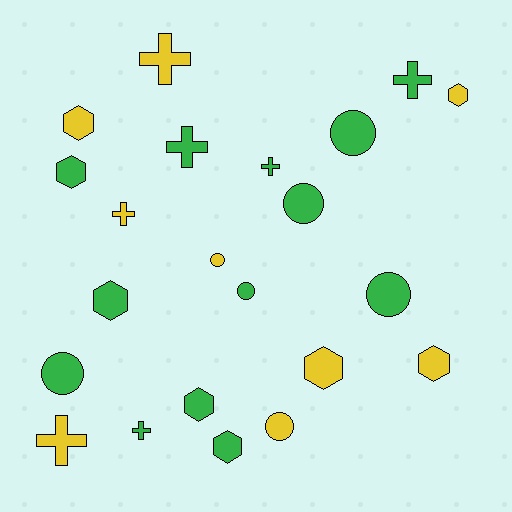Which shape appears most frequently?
Hexagon, with 8 objects.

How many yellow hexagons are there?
There are 4 yellow hexagons.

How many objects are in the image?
There are 22 objects.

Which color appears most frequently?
Green, with 13 objects.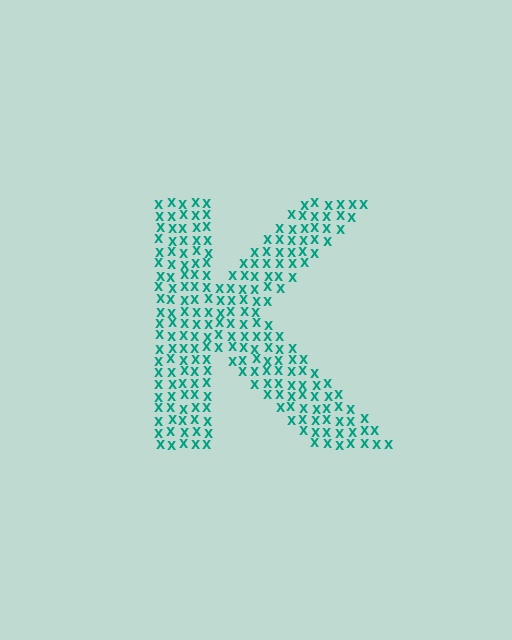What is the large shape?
The large shape is the letter K.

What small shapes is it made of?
It is made of small letter X's.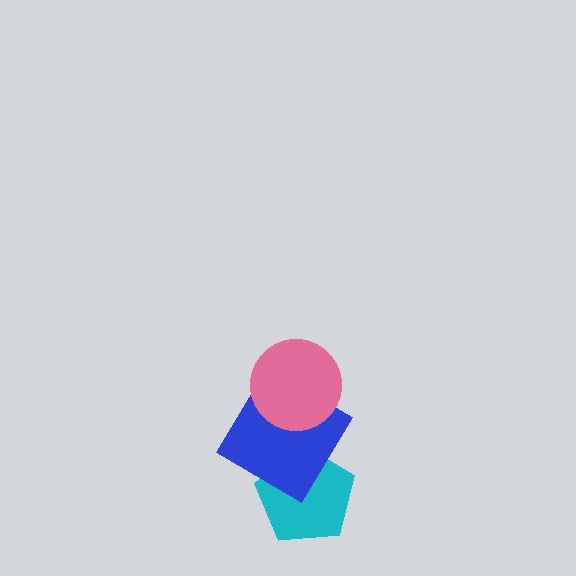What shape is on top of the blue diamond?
The pink circle is on top of the blue diamond.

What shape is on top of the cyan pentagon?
The blue diamond is on top of the cyan pentagon.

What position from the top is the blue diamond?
The blue diamond is 2nd from the top.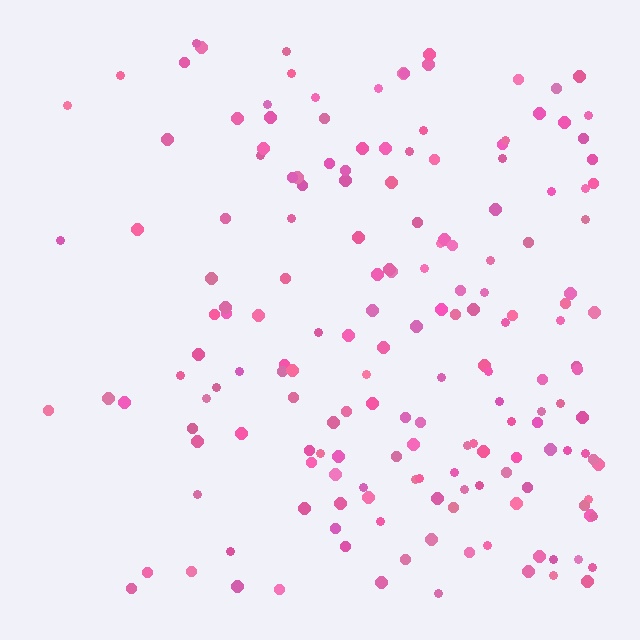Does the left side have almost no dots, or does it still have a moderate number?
Still a moderate number, just noticeably fewer than the right.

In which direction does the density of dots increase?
From left to right, with the right side densest.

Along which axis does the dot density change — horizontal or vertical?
Horizontal.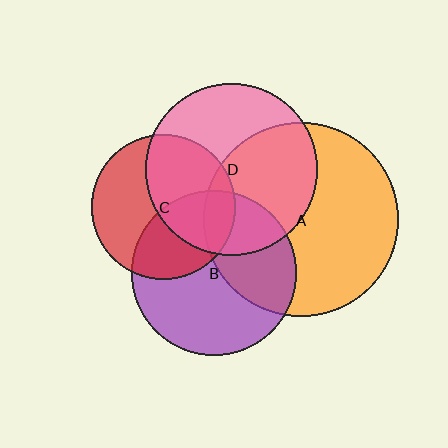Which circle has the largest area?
Circle A (orange).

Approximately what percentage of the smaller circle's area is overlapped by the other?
Approximately 50%.